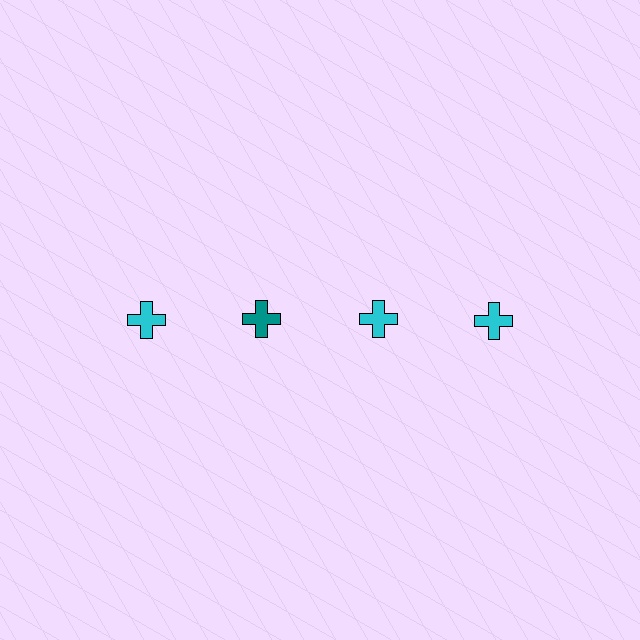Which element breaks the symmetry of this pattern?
The teal cross in the top row, second from left column breaks the symmetry. All other shapes are cyan crosses.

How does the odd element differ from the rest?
It has a different color: teal instead of cyan.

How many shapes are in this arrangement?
There are 4 shapes arranged in a grid pattern.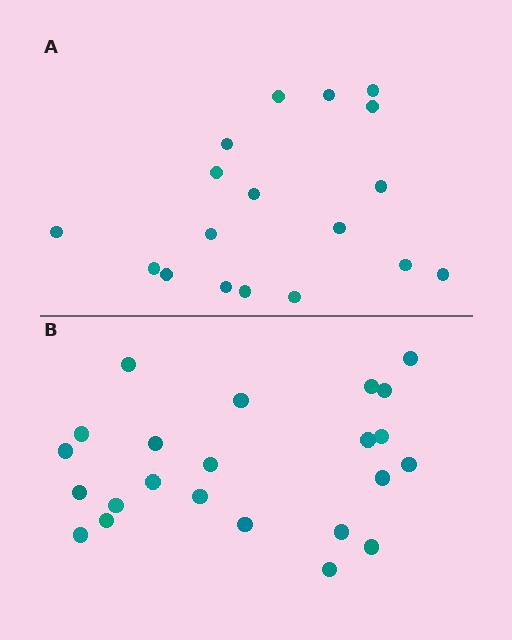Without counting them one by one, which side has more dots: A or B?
Region B (the bottom region) has more dots.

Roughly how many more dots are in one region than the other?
Region B has about 5 more dots than region A.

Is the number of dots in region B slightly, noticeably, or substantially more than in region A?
Region B has noticeably more, but not dramatically so. The ratio is roughly 1.3 to 1.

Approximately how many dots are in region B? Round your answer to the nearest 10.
About 20 dots. (The exact count is 23, which rounds to 20.)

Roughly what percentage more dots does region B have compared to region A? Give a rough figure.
About 30% more.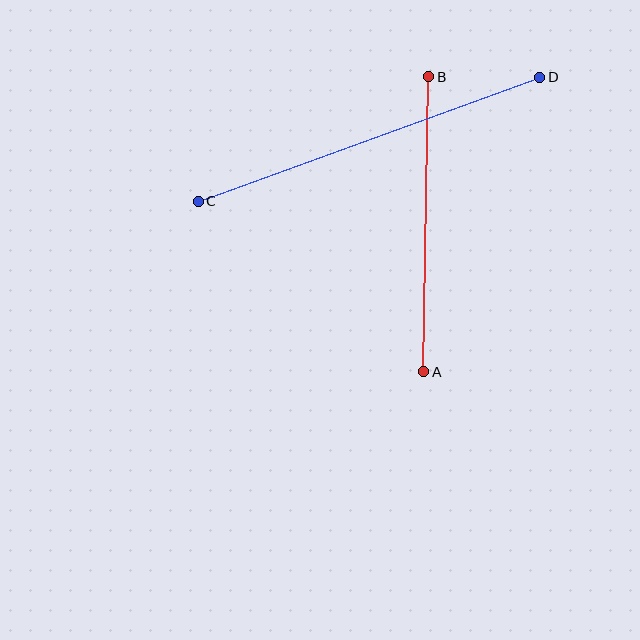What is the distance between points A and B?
The distance is approximately 295 pixels.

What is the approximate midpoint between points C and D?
The midpoint is at approximately (369, 139) pixels.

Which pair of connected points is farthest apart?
Points C and D are farthest apart.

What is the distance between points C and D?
The distance is approximately 363 pixels.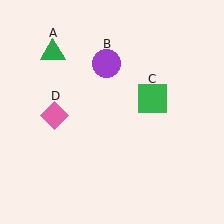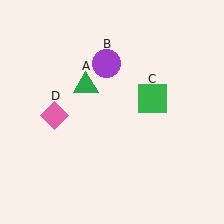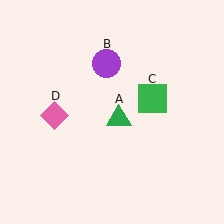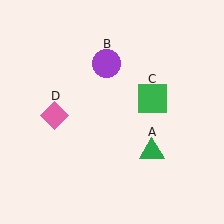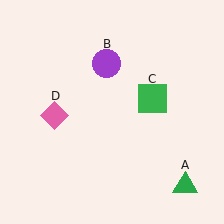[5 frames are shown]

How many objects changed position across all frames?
1 object changed position: green triangle (object A).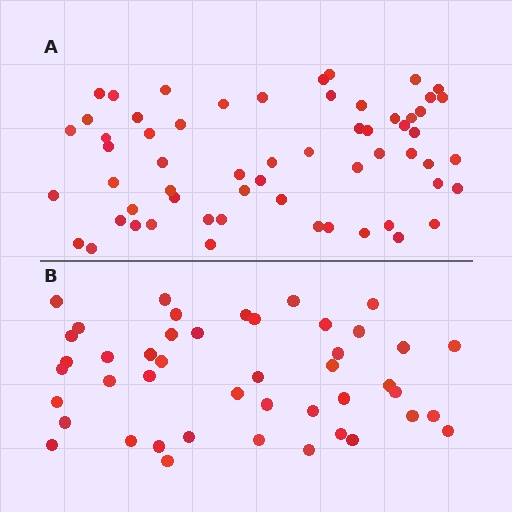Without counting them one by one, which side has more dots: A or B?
Region A (the top region) has more dots.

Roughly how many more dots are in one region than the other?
Region A has approximately 15 more dots than region B.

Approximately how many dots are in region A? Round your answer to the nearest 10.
About 60 dots.